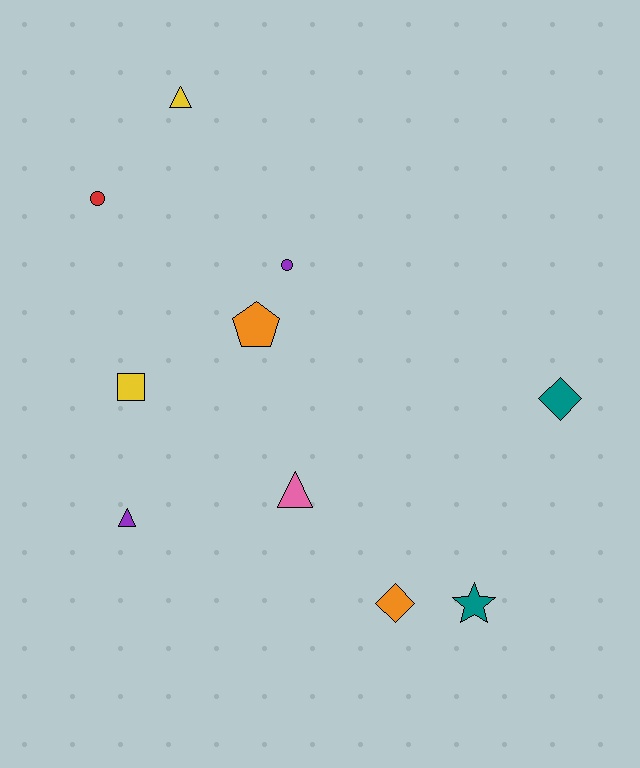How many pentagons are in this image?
There is 1 pentagon.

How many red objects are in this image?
There is 1 red object.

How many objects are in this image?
There are 10 objects.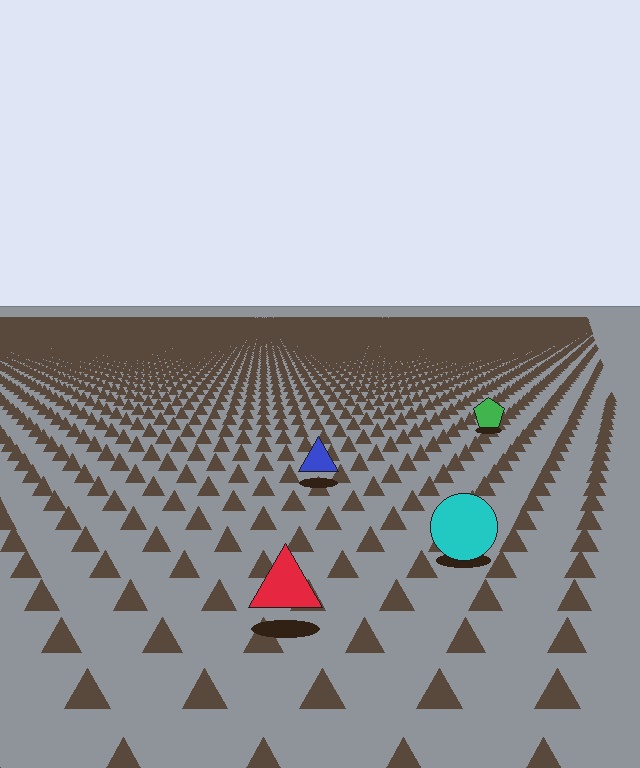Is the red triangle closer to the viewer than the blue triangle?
Yes. The red triangle is closer — you can tell from the texture gradient: the ground texture is coarser near it.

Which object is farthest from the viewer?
The green pentagon is farthest from the viewer. It appears smaller and the ground texture around it is denser.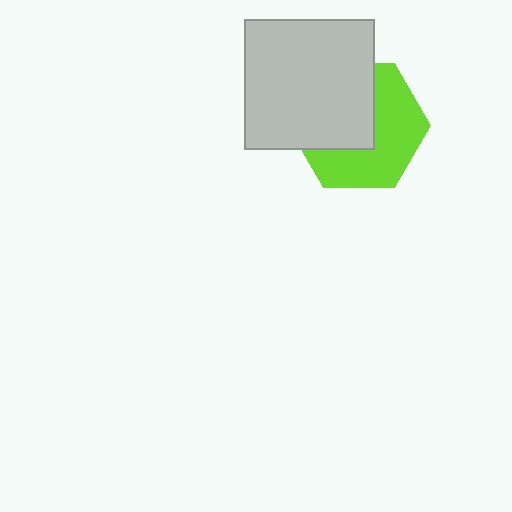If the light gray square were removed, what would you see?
You would see the complete lime hexagon.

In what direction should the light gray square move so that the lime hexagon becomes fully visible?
The light gray square should move toward the upper-left. That is the shortest direction to clear the overlap and leave the lime hexagon fully visible.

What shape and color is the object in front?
The object in front is a light gray square.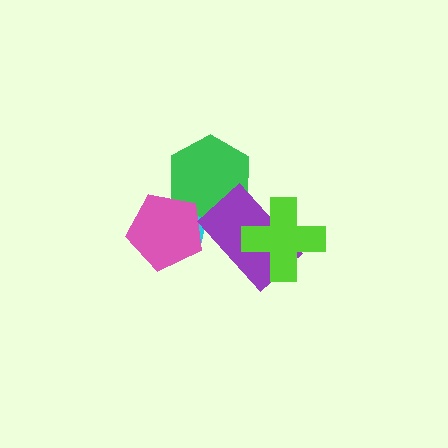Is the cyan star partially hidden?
Yes, it is partially covered by another shape.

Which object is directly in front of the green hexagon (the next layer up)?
The pink pentagon is directly in front of the green hexagon.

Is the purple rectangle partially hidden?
Yes, it is partially covered by another shape.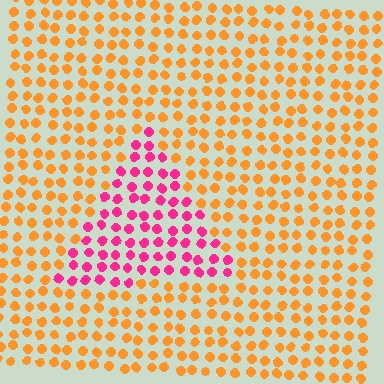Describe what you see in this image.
The image is filled with small orange elements in a uniform arrangement. A triangle-shaped region is visible where the elements are tinted to a slightly different hue, forming a subtle color boundary.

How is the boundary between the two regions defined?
The boundary is defined purely by a slight shift in hue (about 61 degrees). Spacing, size, and orientation are identical on both sides.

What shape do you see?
I see a triangle.